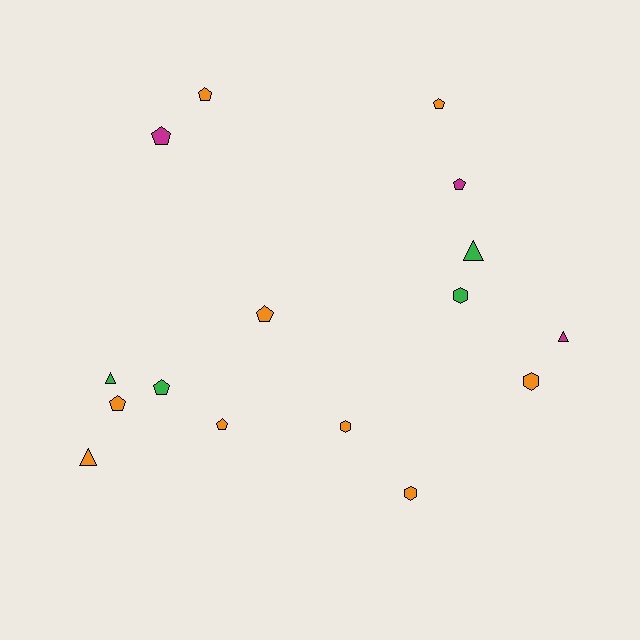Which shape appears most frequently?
Pentagon, with 8 objects.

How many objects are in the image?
There are 16 objects.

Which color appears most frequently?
Orange, with 9 objects.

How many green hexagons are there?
There is 1 green hexagon.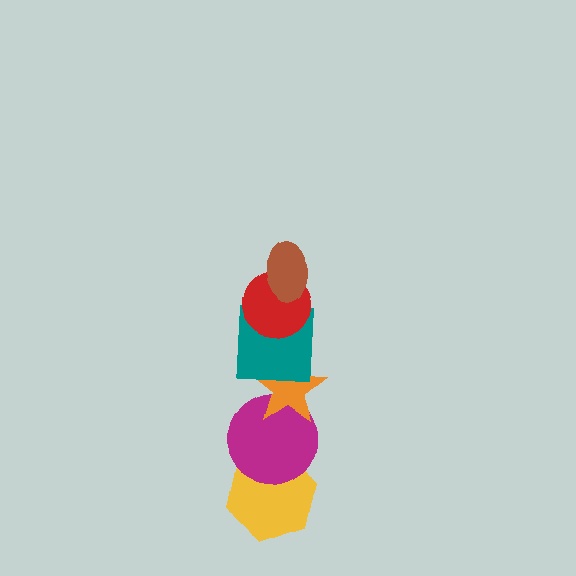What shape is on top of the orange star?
The teal square is on top of the orange star.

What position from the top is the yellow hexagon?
The yellow hexagon is 6th from the top.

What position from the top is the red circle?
The red circle is 2nd from the top.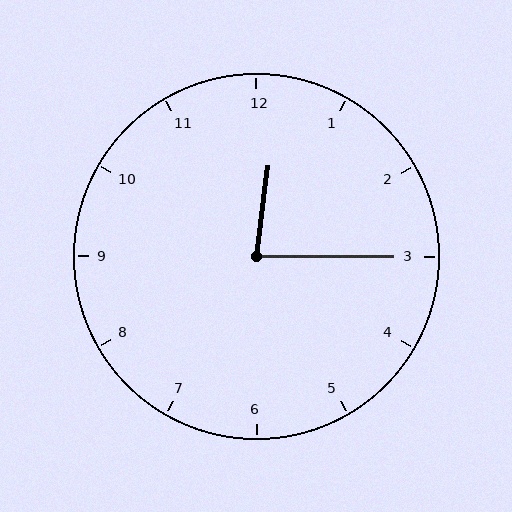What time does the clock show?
12:15.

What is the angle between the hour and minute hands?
Approximately 82 degrees.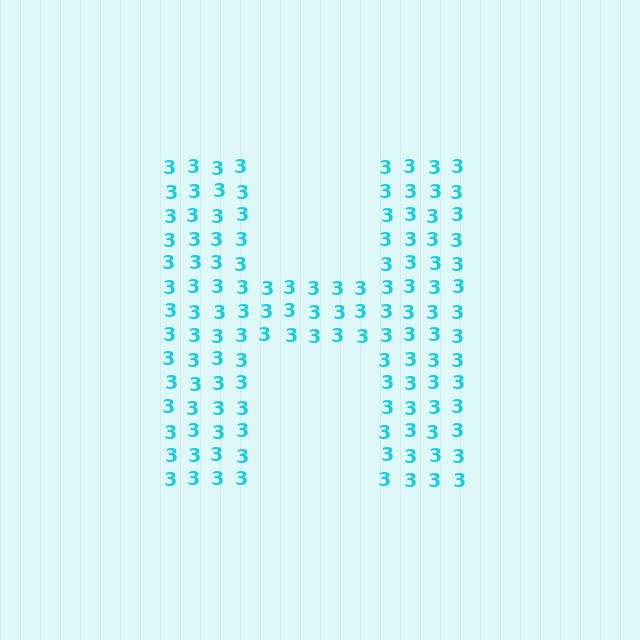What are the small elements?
The small elements are digit 3's.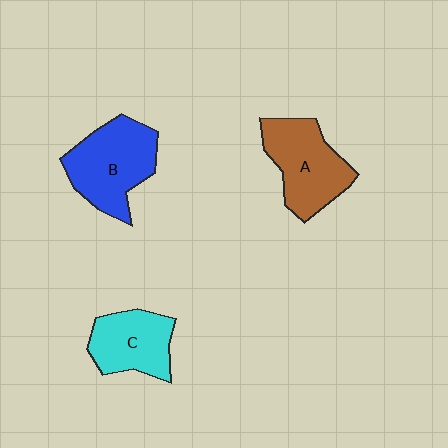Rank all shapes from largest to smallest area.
From largest to smallest: B (blue), A (brown), C (cyan).